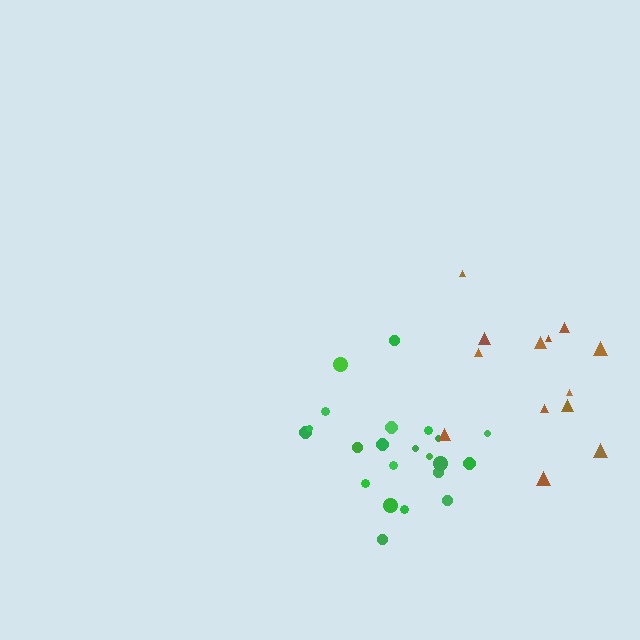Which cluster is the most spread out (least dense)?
Brown.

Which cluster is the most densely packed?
Green.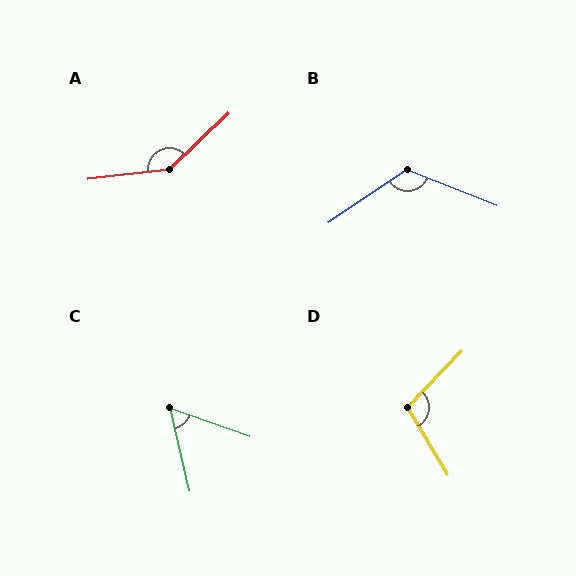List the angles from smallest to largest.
C (57°), D (105°), B (124°), A (143°).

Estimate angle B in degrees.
Approximately 124 degrees.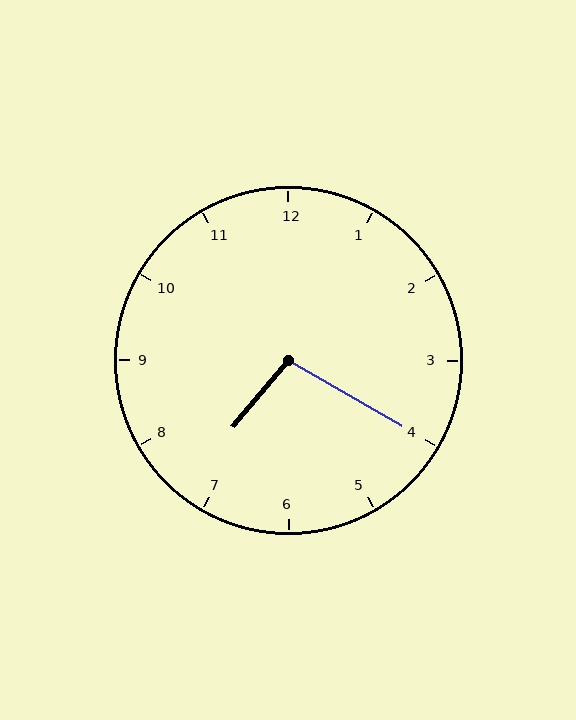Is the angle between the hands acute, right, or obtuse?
It is obtuse.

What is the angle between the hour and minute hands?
Approximately 100 degrees.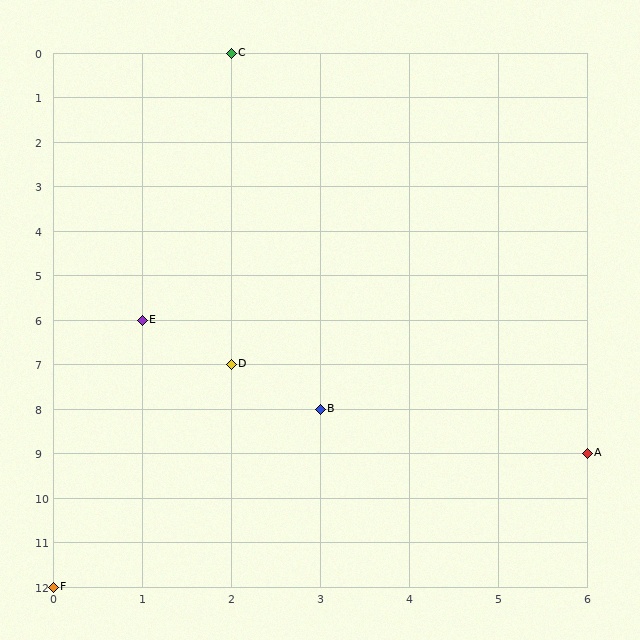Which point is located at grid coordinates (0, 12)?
Point F is at (0, 12).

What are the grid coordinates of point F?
Point F is at grid coordinates (0, 12).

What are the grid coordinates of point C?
Point C is at grid coordinates (2, 0).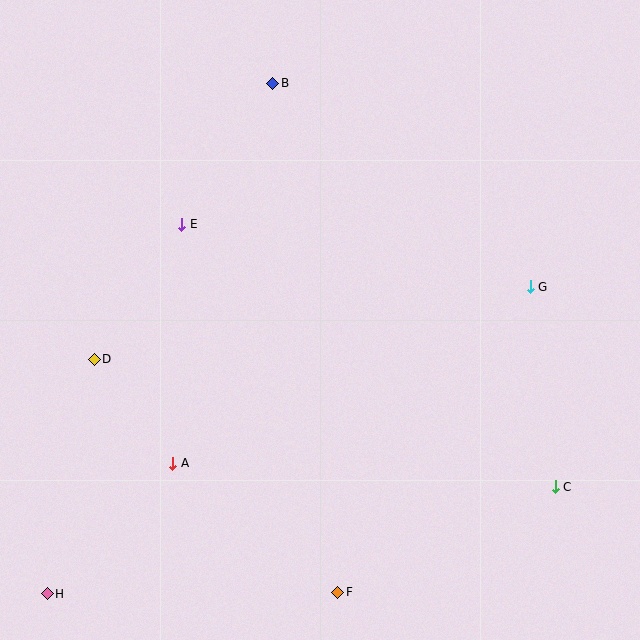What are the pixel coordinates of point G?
Point G is at (530, 287).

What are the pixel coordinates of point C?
Point C is at (555, 487).